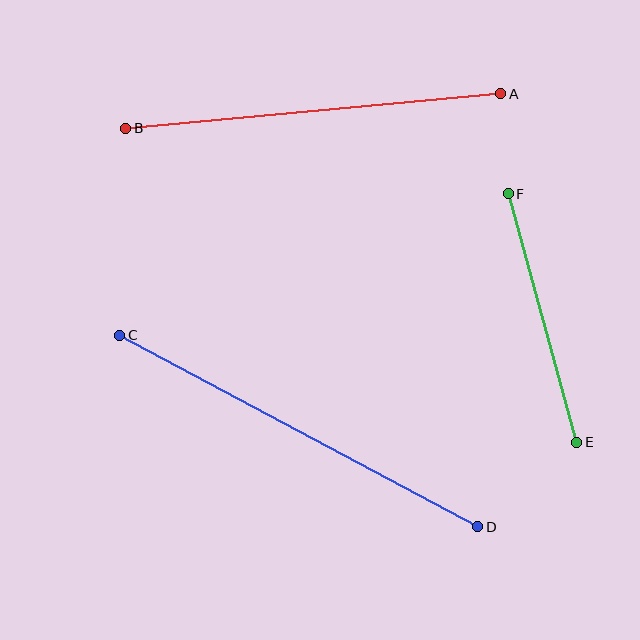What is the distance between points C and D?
The distance is approximately 406 pixels.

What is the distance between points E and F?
The distance is approximately 258 pixels.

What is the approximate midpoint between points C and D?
The midpoint is at approximately (299, 431) pixels.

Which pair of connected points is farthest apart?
Points C and D are farthest apart.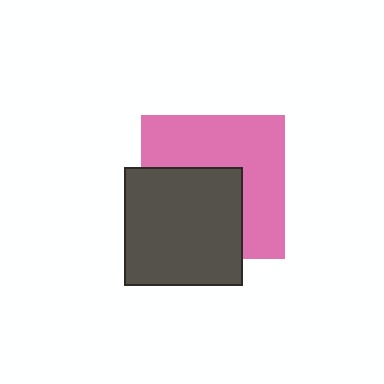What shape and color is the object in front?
The object in front is a dark gray square.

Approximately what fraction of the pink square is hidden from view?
Roughly 45% of the pink square is hidden behind the dark gray square.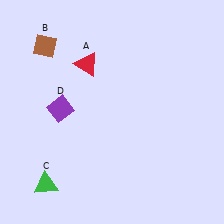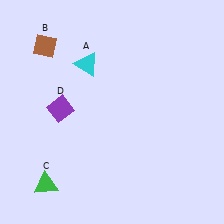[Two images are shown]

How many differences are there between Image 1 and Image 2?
There is 1 difference between the two images.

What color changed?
The triangle (A) changed from red in Image 1 to cyan in Image 2.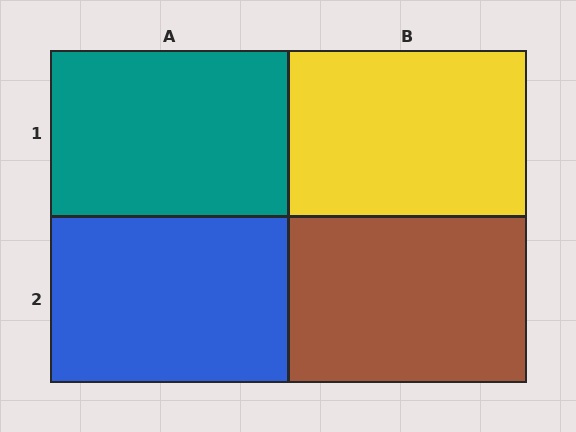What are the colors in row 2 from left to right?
Blue, brown.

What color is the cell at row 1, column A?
Teal.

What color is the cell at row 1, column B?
Yellow.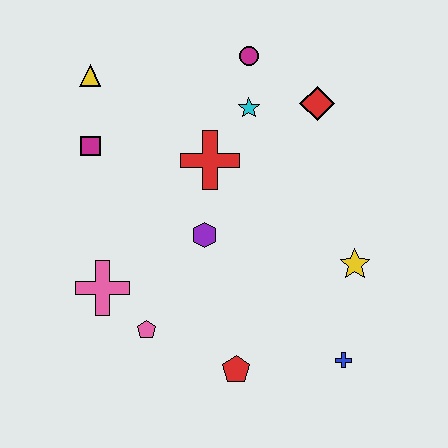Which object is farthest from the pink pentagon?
The magenta circle is farthest from the pink pentagon.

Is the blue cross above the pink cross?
No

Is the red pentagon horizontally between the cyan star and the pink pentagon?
Yes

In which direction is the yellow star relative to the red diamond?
The yellow star is below the red diamond.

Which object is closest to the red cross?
The cyan star is closest to the red cross.